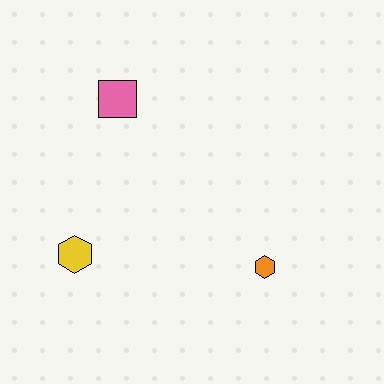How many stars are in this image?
There are no stars.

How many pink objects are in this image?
There is 1 pink object.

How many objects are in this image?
There are 3 objects.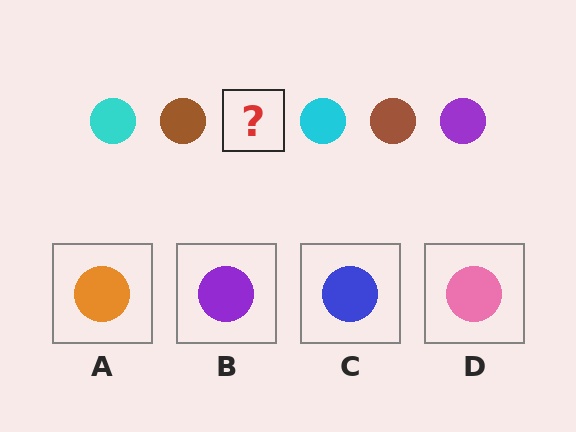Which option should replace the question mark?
Option B.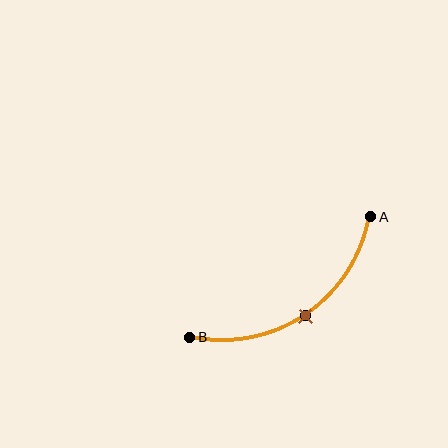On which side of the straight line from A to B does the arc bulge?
The arc bulges below and to the right of the straight line connecting A and B.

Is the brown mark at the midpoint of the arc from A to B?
Yes. The brown mark lies on the arc at equal arc-length from both A and B — it is the arc midpoint.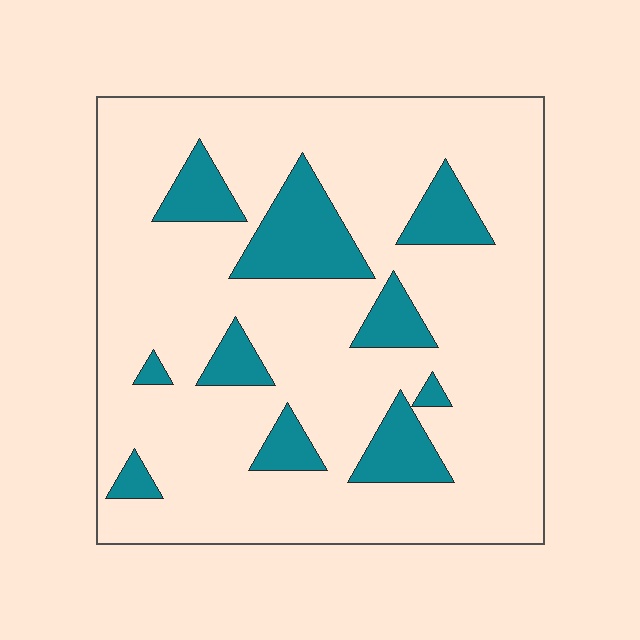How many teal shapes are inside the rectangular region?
10.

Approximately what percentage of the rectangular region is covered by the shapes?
Approximately 20%.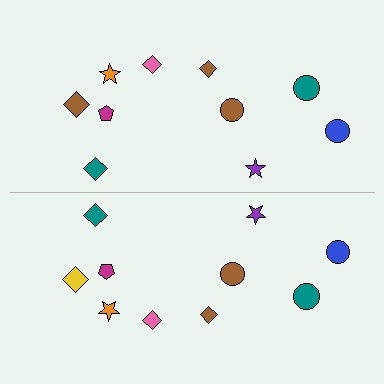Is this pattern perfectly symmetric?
No, the pattern is not perfectly symmetric. The yellow diamond on the bottom side breaks the symmetry — its mirror counterpart is brown.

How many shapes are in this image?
There are 20 shapes in this image.